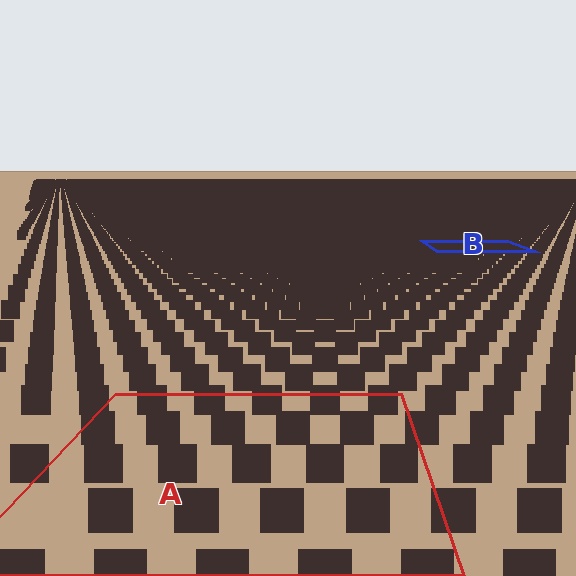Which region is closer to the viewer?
Region A is closer. The texture elements there are larger and more spread out.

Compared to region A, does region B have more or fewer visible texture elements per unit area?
Region B has more texture elements per unit area — they are packed more densely because it is farther away.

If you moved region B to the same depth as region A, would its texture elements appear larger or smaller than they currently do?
They would appear larger. At a closer depth, the same texture elements are projected at a bigger on-screen size.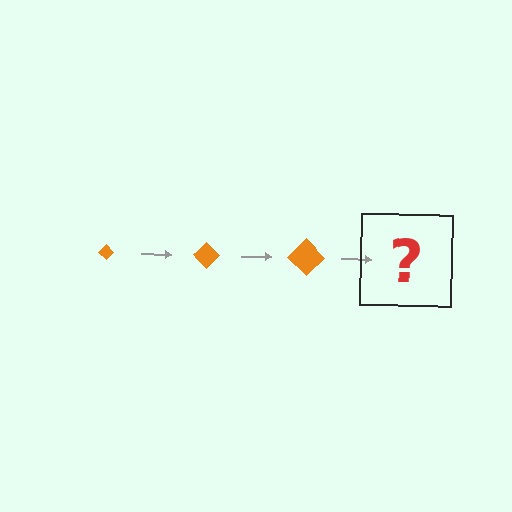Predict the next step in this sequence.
The next step is an orange diamond, larger than the previous one.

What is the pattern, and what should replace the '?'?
The pattern is that the diamond gets progressively larger each step. The '?' should be an orange diamond, larger than the previous one.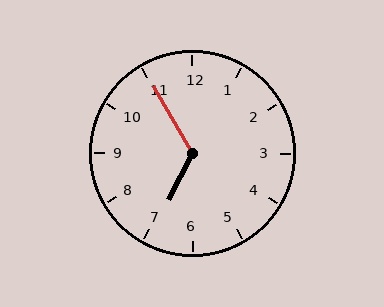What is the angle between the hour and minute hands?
Approximately 122 degrees.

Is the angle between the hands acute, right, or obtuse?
It is obtuse.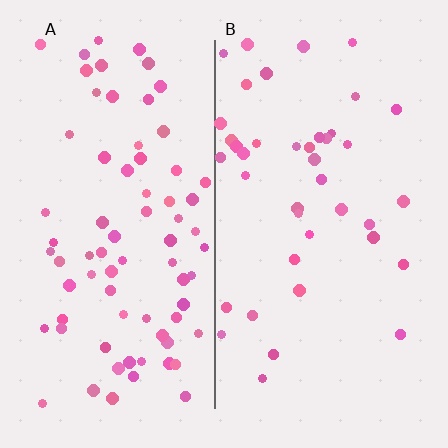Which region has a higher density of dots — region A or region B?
A (the left).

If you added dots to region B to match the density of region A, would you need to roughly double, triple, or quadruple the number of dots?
Approximately double.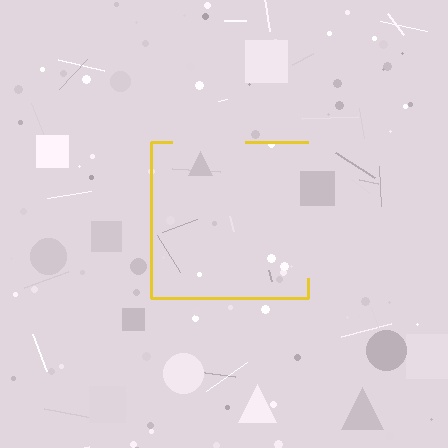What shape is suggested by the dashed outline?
The dashed outline suggests a square.